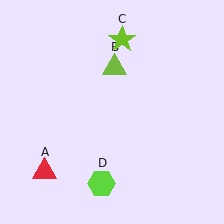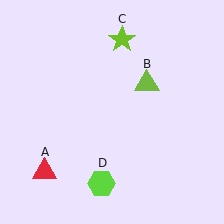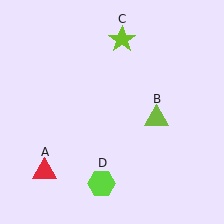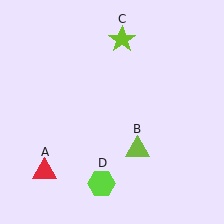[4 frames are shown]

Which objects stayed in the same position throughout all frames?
Red triangle (object A) and lime star (object C) and lime hexagon (object D) remained stationary.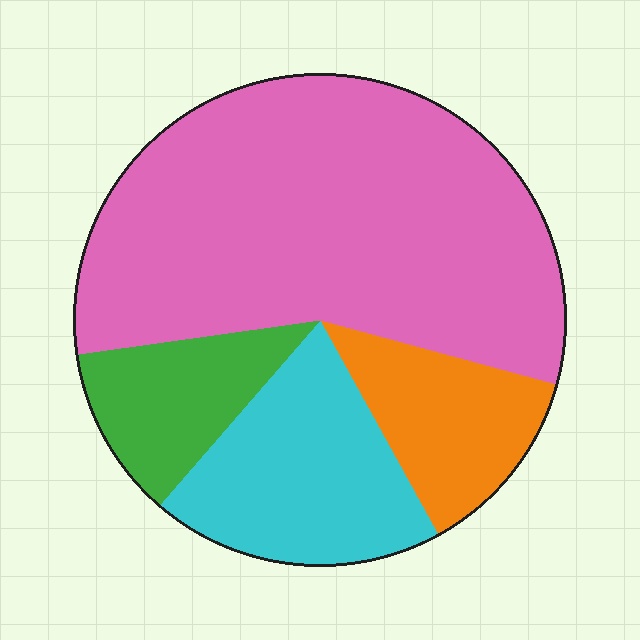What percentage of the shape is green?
Green covers around 10% of the shape.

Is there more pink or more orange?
Pink.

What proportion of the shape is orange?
Orange covers about 15% of the shape.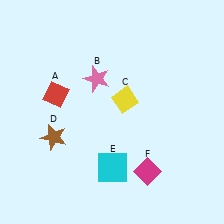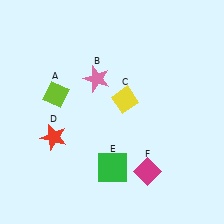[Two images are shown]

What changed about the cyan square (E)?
In Image 1, E is cyan. In Image 2, it changed to green.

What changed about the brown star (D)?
In Image 1, D is brown. In Image 2, it changed to red.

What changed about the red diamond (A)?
In Image 1, A is red. In Image 2, it changed to lime.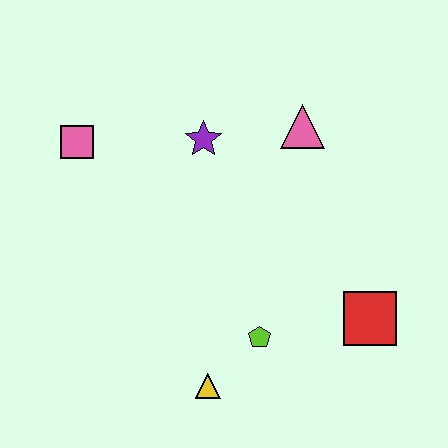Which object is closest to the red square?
The lime pentagon is closest to the red square.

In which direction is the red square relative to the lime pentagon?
The red square is to the right of the lime pentagon.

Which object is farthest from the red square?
The pink square is farthest from the red square.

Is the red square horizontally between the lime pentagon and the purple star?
No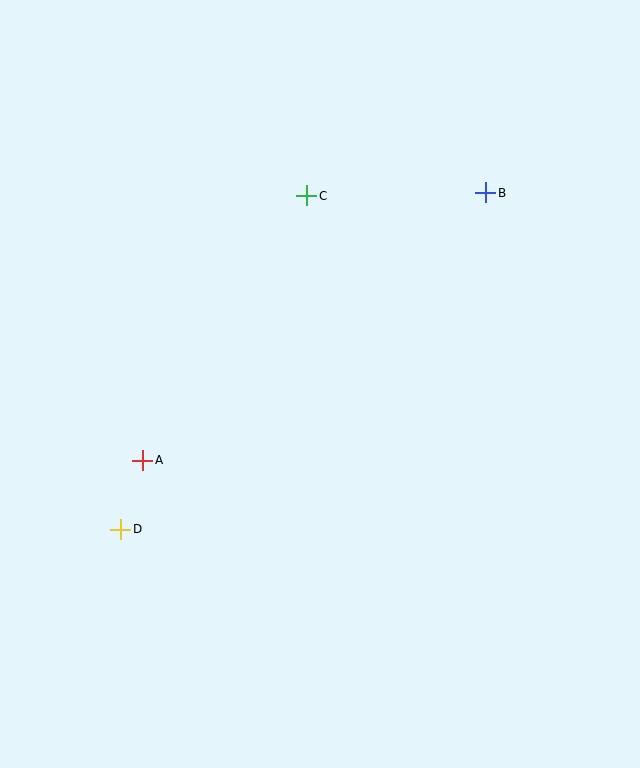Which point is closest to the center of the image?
Point C at (307, 196) is closest to the center.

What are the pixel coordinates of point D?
Point D is at (121, 529).